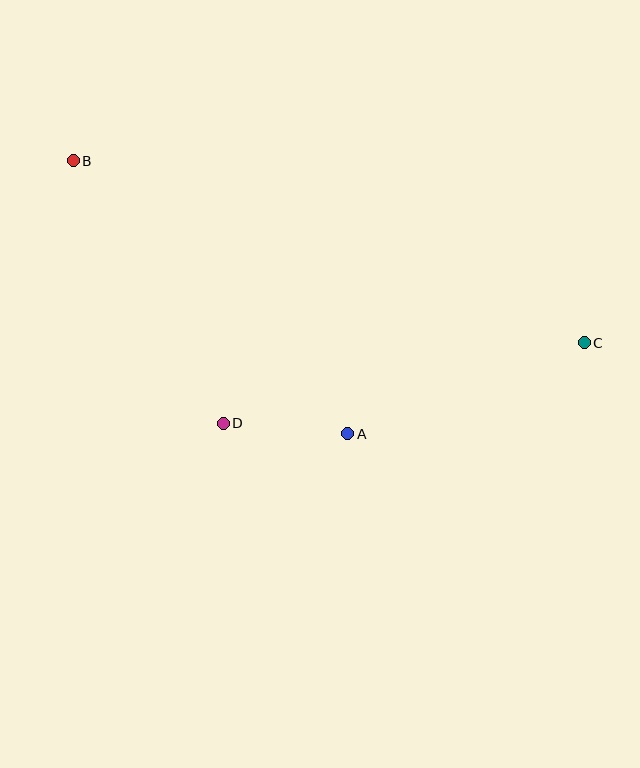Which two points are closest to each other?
Points A and D are closest to each other.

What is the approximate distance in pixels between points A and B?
The distance between A and B is approximately 387 pixels.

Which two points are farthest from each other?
Points B and C are farthest from each other.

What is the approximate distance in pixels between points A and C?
The distance between A and C is approximately 253 pixels.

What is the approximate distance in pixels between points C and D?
The distance between C and D is approximately 370 pixels.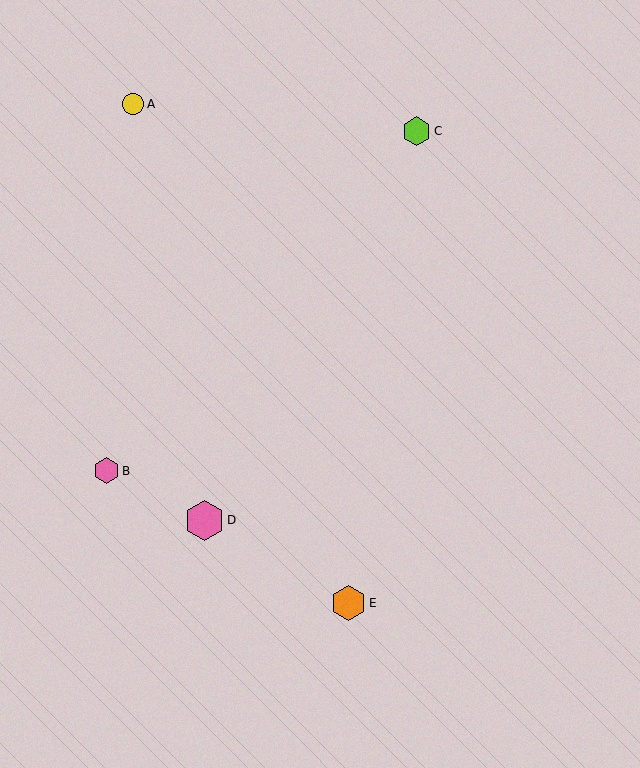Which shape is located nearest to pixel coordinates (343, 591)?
The orange hexagon (labeled E) at (349, 603) is nearest to that location.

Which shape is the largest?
The pink hexagon (labeled D) is the largest.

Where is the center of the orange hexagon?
The center of the orange hexagon is at (349, 603).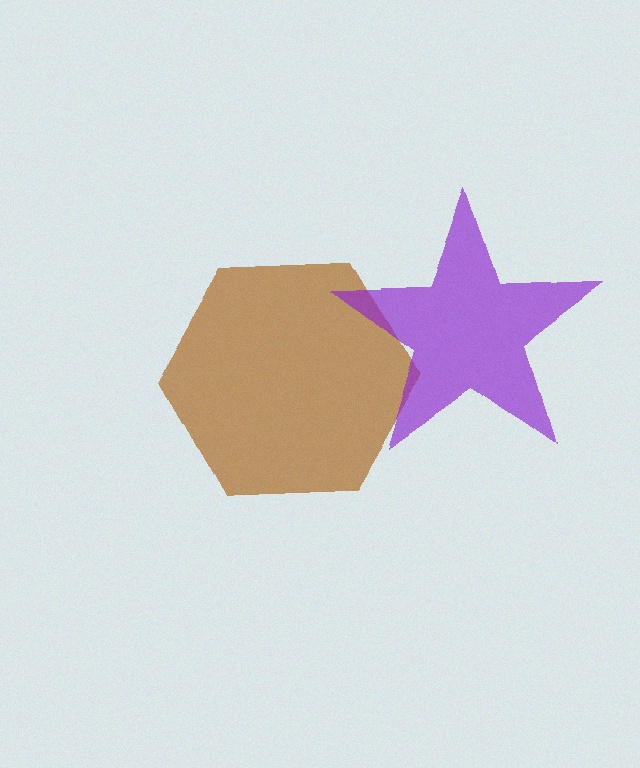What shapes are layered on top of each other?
The layered shapes are: a brown hexagon, a purple star.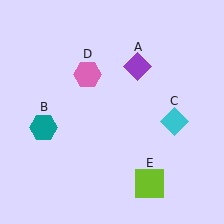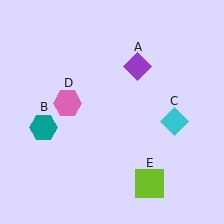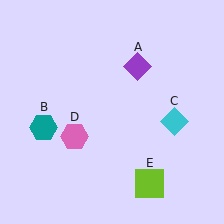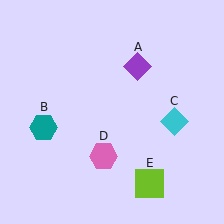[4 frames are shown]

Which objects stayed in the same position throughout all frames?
Purple diamond (object A) and teal hexagon (object B) and cyan diamond (object C) and lime square (object E) remained stationary.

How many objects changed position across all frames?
1 object changed position: pink hexagon (object D).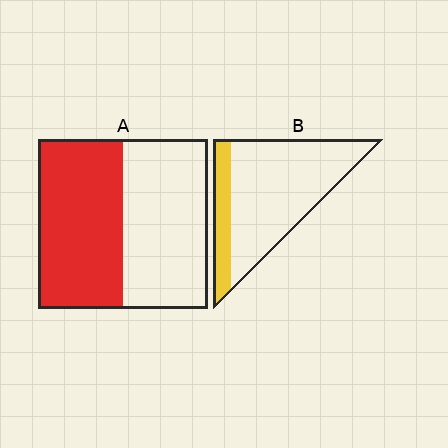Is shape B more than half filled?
No.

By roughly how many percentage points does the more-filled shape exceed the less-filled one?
By roughly 30 percentage points (A over B).